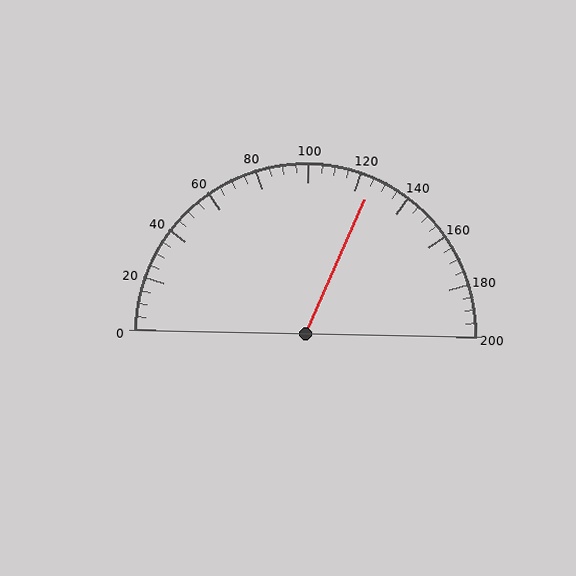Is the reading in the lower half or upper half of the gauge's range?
The reading is in the upper half of the range (0 to 200).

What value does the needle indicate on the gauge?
The needle indicates approximately 125.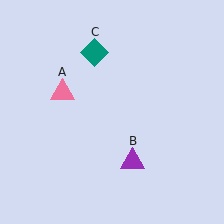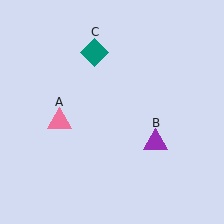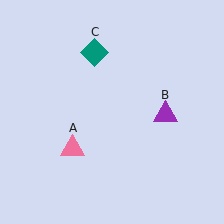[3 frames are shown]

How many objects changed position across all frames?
2 objects changed position: pink triangle (object A), purple triangle (object B).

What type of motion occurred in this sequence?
The pink triangle (object A), purple triangle (object B) rotated counterclockwise around the center of the scene.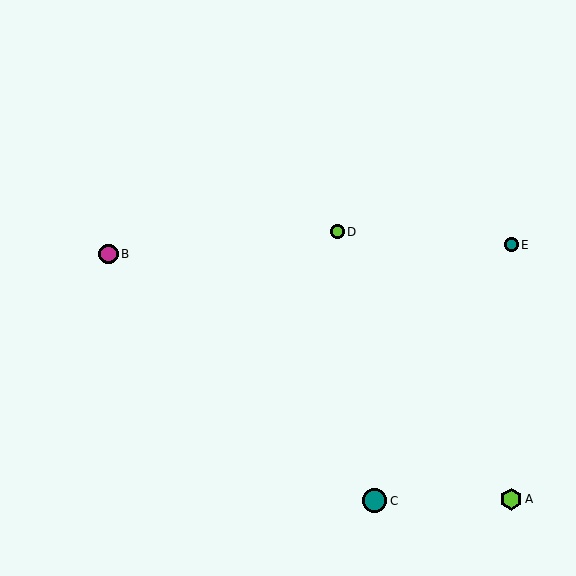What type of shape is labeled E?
Shape E is a teal circle.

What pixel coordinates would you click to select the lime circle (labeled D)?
Click at (337, 232) to select the lime circle D.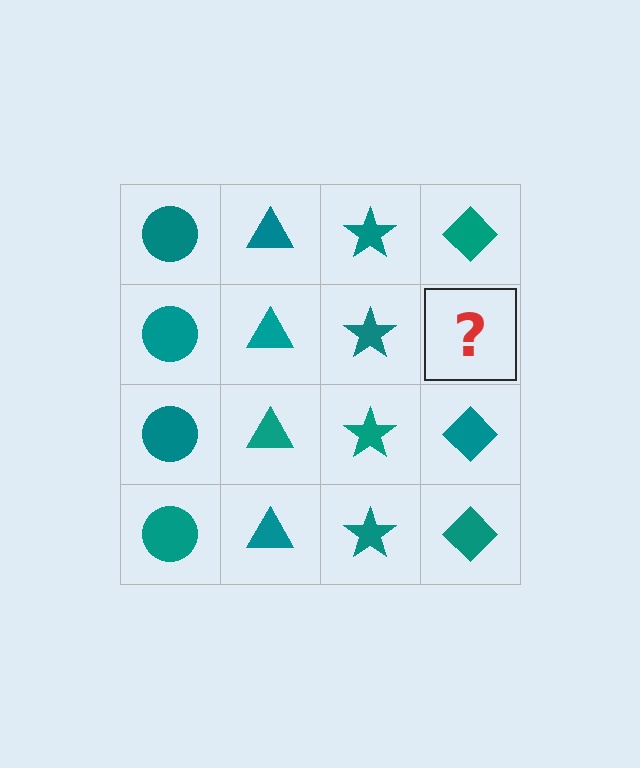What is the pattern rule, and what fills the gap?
The rule is that each column has a consistent shape. The gap should be filled with a teal diamond.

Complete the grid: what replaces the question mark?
The question mark should be replaced with a teal diamond.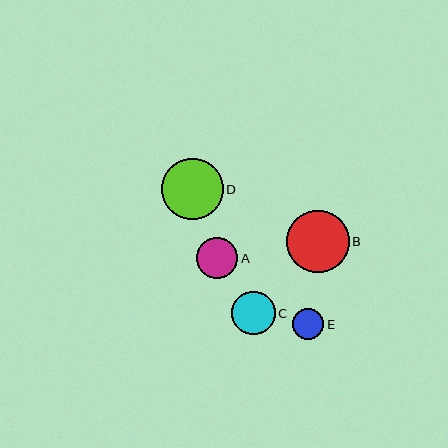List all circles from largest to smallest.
From largest to smallest: B, D, C, A, E.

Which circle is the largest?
Circle B is the largest with a size of approximately 62 pixels.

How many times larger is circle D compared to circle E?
Circle D is approximately 2.0 times the size of circle E.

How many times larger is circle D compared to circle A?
Circle D is approximately 1.5 times the size of circle A.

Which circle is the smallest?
Circle E is the smallest with a size of approximately 31 pixels.